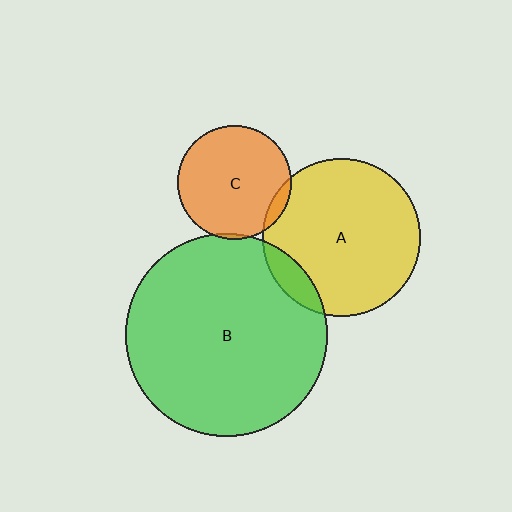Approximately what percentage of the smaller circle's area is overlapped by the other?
Approximately 10%.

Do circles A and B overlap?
Yes.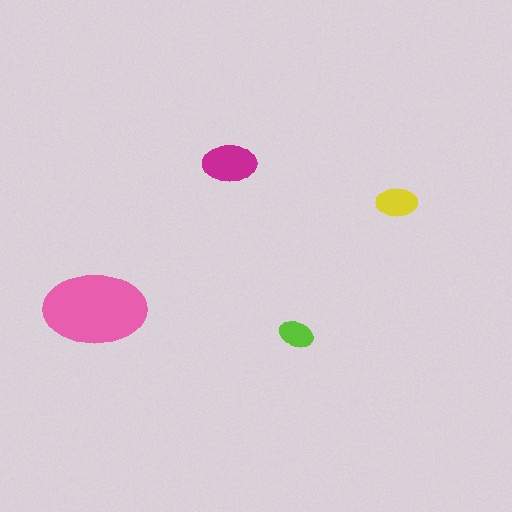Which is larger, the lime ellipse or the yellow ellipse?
The yellow one.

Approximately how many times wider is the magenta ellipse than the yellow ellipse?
About 1.5 times wider.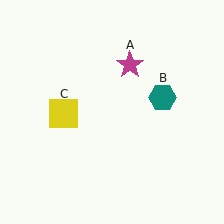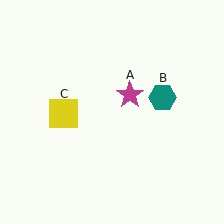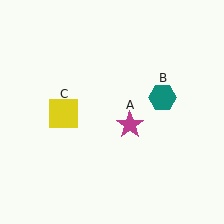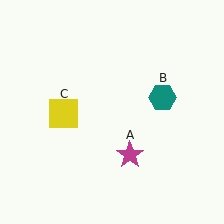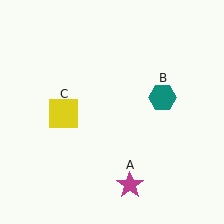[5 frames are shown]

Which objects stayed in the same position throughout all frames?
Teal hexagon (object B) and yellow square (object C) remained stationary.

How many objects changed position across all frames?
1 object changed position: magenta star (object A).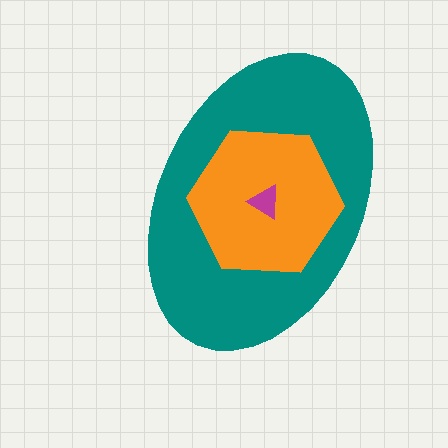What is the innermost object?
The magenta triangle.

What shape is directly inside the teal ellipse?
The orange hexagon.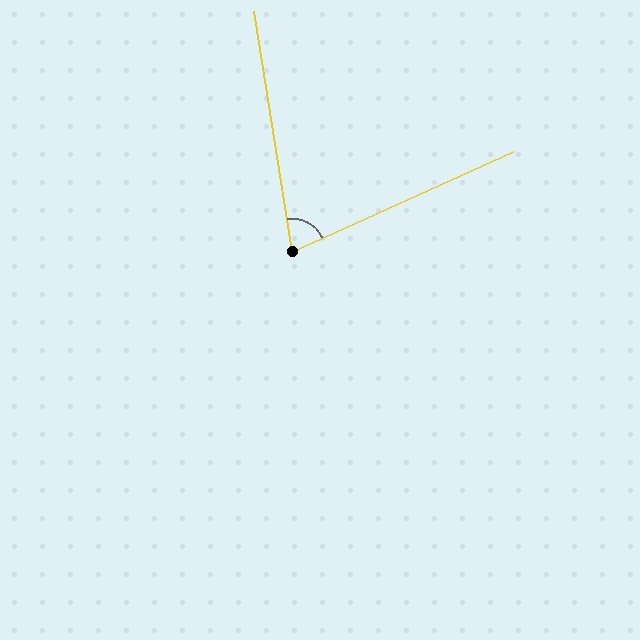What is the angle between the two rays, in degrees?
Approximately 75 degrees.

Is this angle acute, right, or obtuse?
It is acute.